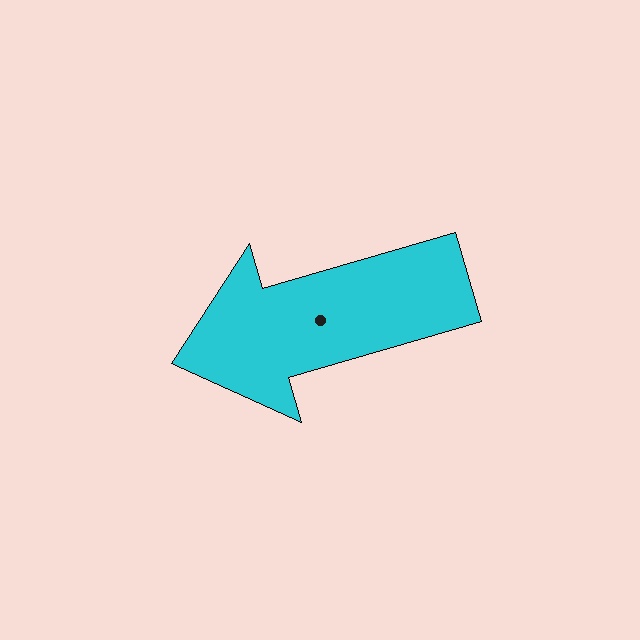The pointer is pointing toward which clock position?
Roughly 8 o'clock.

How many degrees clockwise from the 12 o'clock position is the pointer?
Approximately 254 degrees.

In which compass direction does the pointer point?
West.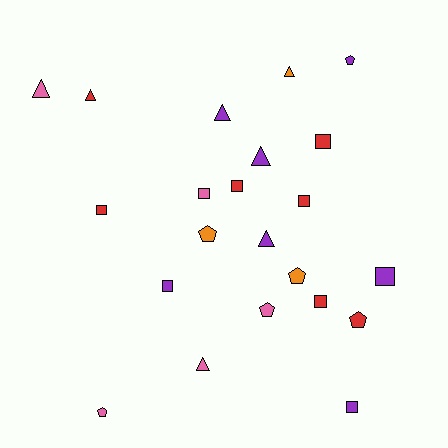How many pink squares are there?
There is 1 pink square.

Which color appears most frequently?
Red, with 7 objects.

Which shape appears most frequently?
Square, with 9 objects.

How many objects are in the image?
There are 22 objects.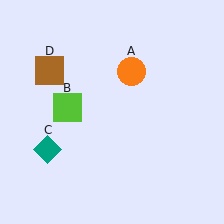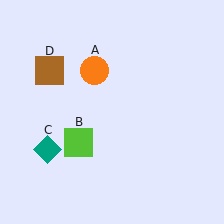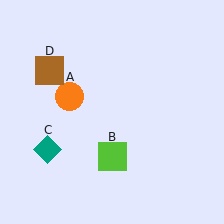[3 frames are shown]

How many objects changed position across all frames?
2 objects changed position: orange circle (object A), lime square (object B).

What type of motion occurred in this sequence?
The orange circle (object A), lime square (object B) rotated counterclockwise around the center of the scene.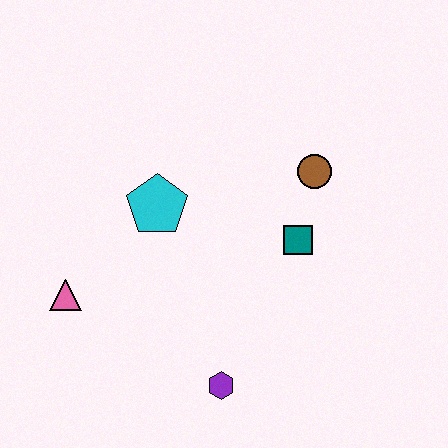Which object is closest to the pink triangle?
The cyan pentagon is closest to the pink triangle.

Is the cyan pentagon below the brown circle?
Yes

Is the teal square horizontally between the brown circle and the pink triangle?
Yes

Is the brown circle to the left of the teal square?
No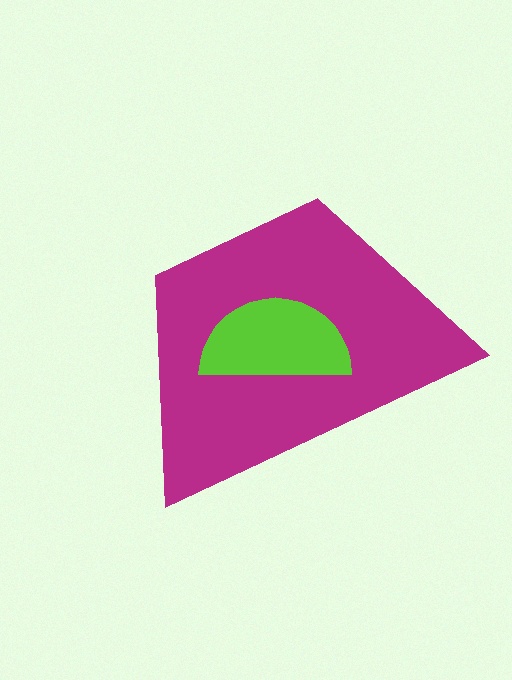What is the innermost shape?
The lime semicircle.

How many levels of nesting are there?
2.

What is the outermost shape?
The magenta trapezoid.